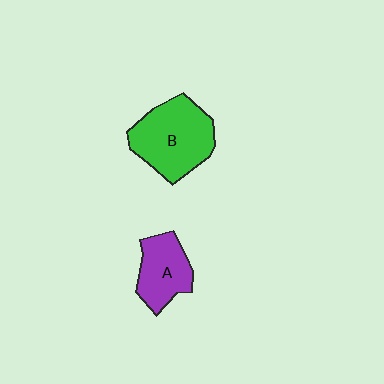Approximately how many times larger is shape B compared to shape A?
Approximately 1.6 times.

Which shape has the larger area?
Shape B (green).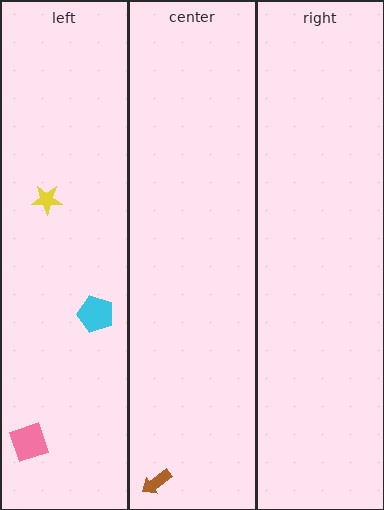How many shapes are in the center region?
1.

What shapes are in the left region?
The pink square, the cyan pentagon, the yellow star.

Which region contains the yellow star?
The left region.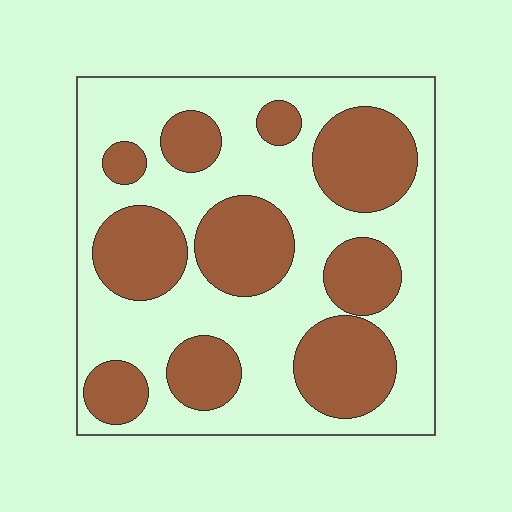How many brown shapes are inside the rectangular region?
10.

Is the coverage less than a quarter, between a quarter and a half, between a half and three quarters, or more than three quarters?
Between a quarter and a half.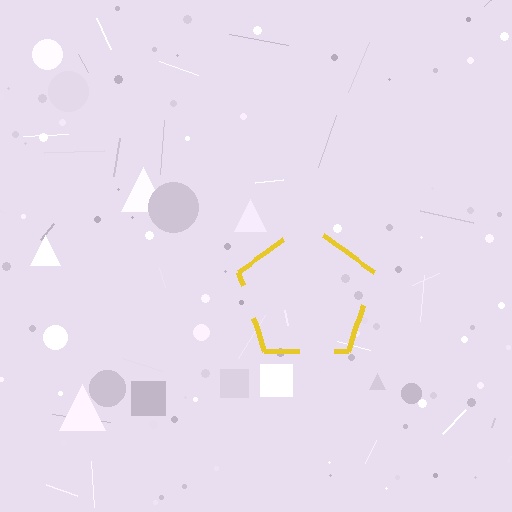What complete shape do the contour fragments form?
The contour fragments form a pentagon.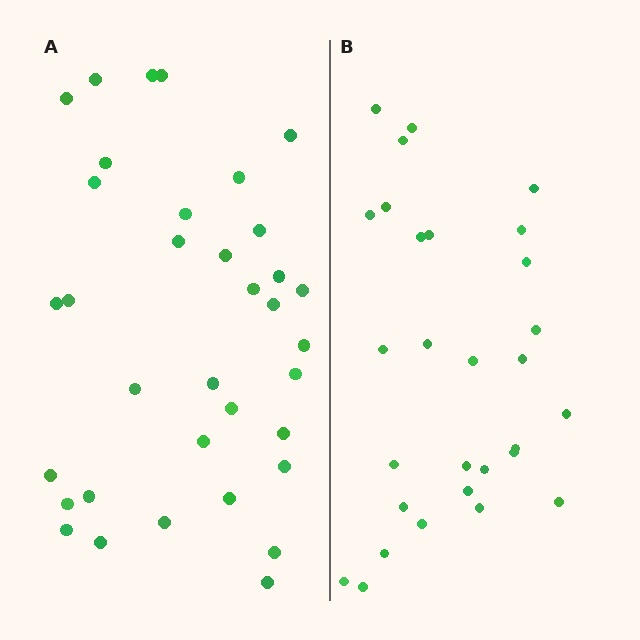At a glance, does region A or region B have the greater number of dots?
Region A (the left region) has more dots.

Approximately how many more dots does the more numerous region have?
Region A has about 6 more dots than region B.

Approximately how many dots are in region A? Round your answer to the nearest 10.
About 40 dots. (The exact count is 35, which rounds to 40.)